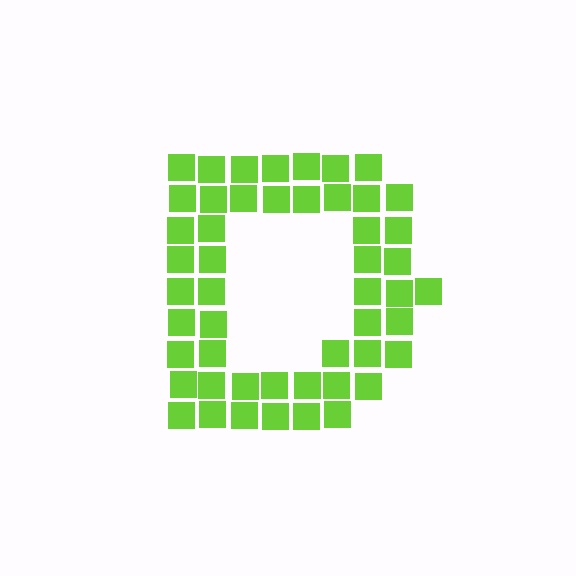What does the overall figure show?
The overall figure shows the letter D.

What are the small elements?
The small elements are squares.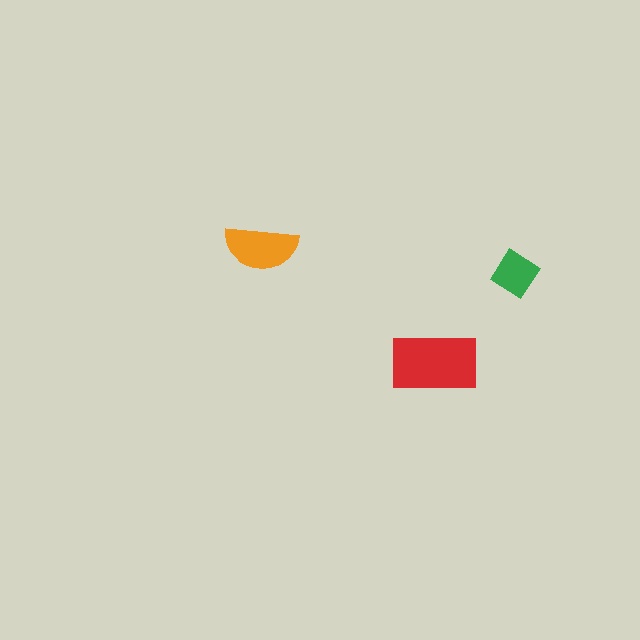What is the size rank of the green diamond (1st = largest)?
3rd.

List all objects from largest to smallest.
The red rectangle, the orange semicircle, the green diamond.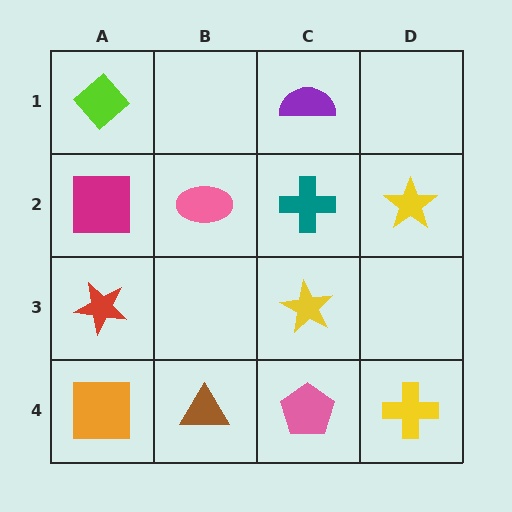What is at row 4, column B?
A brown triangle.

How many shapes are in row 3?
2 shapes.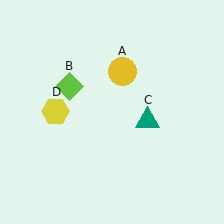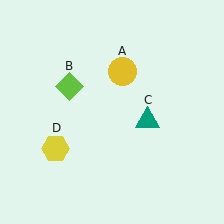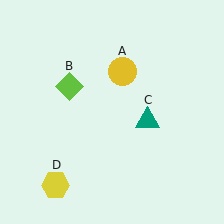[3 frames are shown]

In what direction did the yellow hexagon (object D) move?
The yellow hexagon (object D) moved down.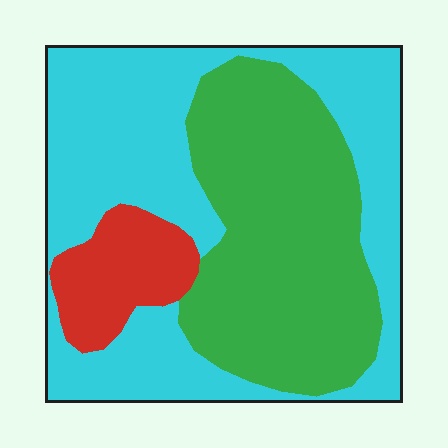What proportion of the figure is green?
Green takes up about two fifths (2/5) of the figure.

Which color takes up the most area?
Cyan, at roughly 50%.